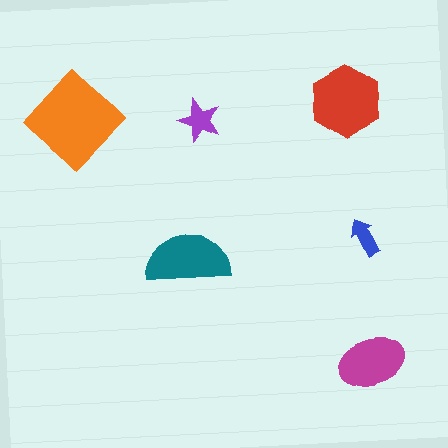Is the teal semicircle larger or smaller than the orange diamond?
Smaller.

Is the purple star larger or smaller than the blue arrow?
Larger.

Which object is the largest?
The orange diamond.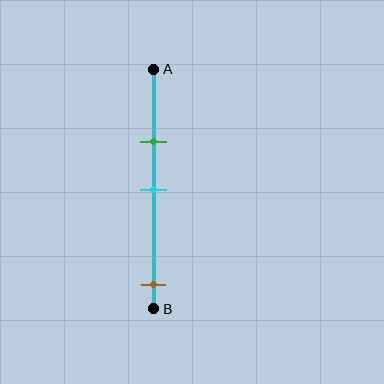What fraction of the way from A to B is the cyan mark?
The cyan mark is approximately 50% (0.5) of the way from A to B.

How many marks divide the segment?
There are 3 marks dividing the segment.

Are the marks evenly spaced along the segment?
No, the marks are not evenly spaced.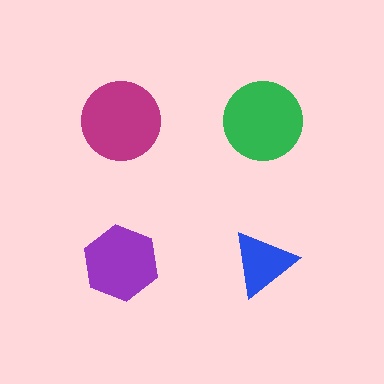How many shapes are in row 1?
2 shapes.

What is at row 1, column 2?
A green circle.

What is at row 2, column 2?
A blue triangle.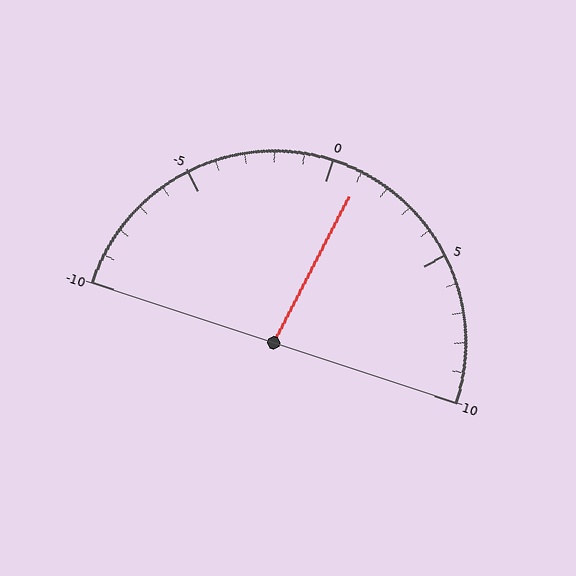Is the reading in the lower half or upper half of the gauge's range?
The reading is in the upper half of the range (-10 to 10).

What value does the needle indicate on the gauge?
The needle indicates approximately 1.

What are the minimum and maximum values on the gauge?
The gauge ranges from -10 to 10.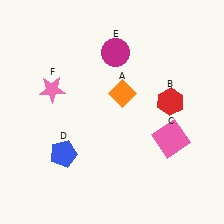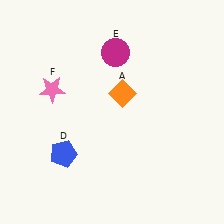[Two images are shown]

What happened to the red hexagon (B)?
The red hexagon (B) was removed in Image 2. It was in the top-right area of Image 1.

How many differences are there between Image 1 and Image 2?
There are 2 differences between the two images.